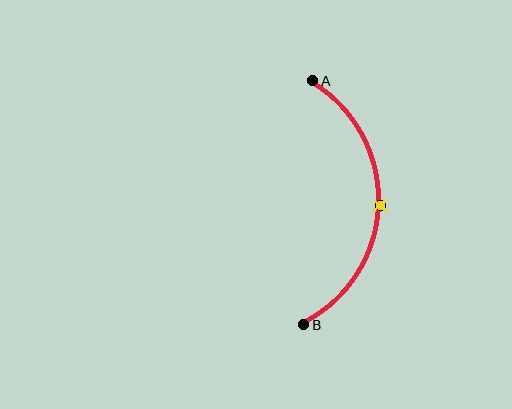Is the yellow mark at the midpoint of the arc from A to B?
Yes. The yellow mark lies on the arc at equal arc-length from both A and B — it is the arc midpoint.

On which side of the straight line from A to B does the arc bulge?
The arc bulges to the right of the straight line connecting A and B.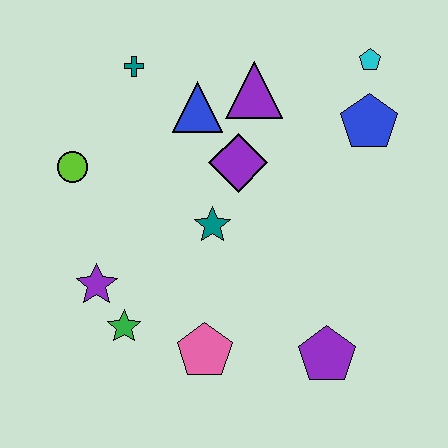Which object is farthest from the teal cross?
The purple pentagon is farthest from the teal cross.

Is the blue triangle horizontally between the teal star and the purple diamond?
No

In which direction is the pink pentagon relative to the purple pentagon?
The pink pentagon is to the left of the purple pentagon.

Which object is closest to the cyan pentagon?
The blue pentagon is closest to the cyan pentagon.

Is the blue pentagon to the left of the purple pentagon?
No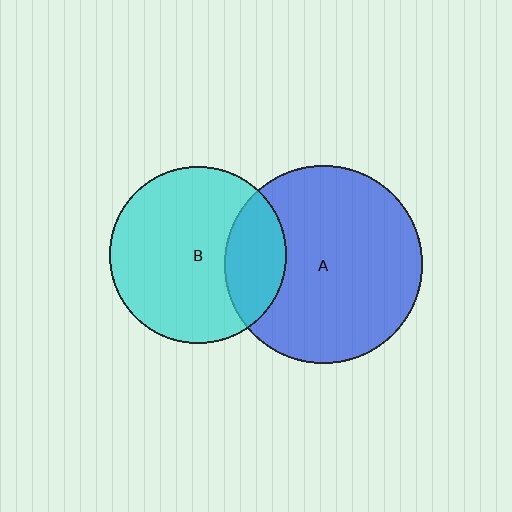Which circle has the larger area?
Circle A (blue).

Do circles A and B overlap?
Yes.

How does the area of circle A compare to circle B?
Approximately 1.2 times.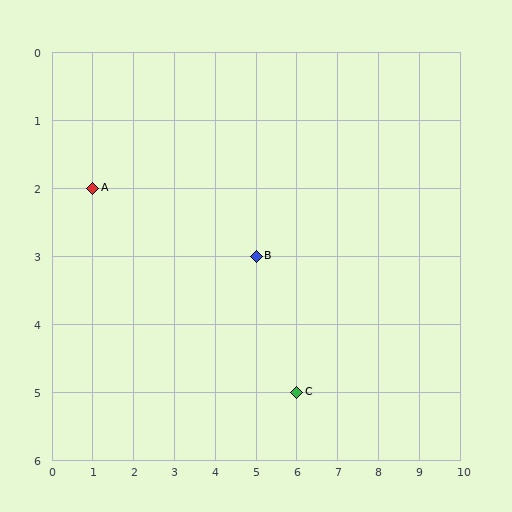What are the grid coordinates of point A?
Point A is at grid coordinates (1, 2).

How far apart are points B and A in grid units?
Points B and A are 4 columns and 1 row apart (about 4.1 grid units diagonally).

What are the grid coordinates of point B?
Point B is at grid coordinates (5, 3).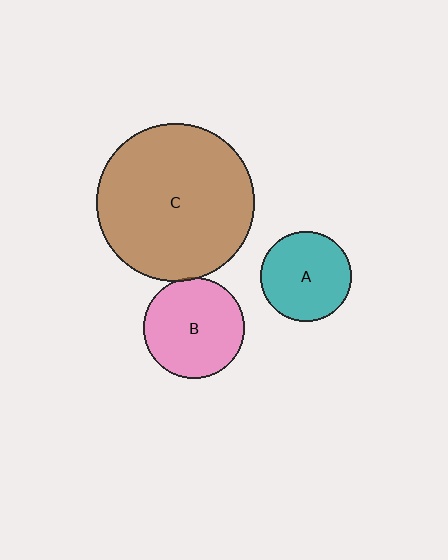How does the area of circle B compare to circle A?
Approximately 1.3 times.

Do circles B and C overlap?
Yes.